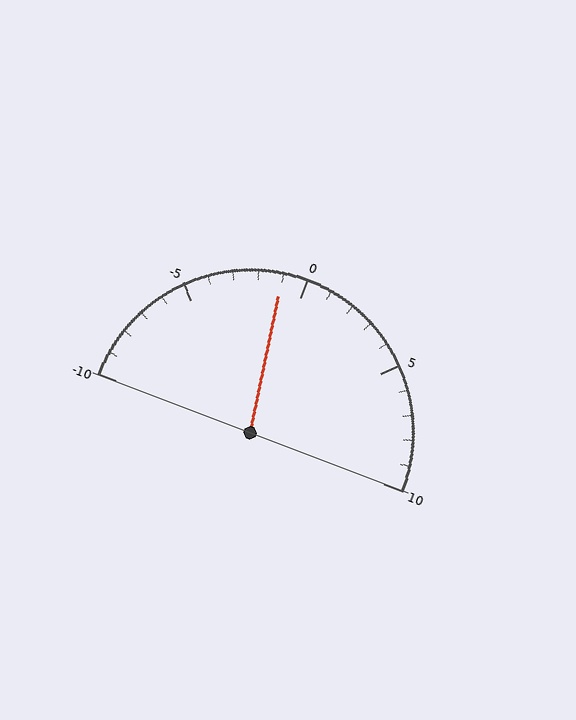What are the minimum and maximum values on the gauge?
The gauge ranges from -10 to 10.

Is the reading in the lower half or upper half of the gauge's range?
The reading is in the lower half of the range (-10 to 10).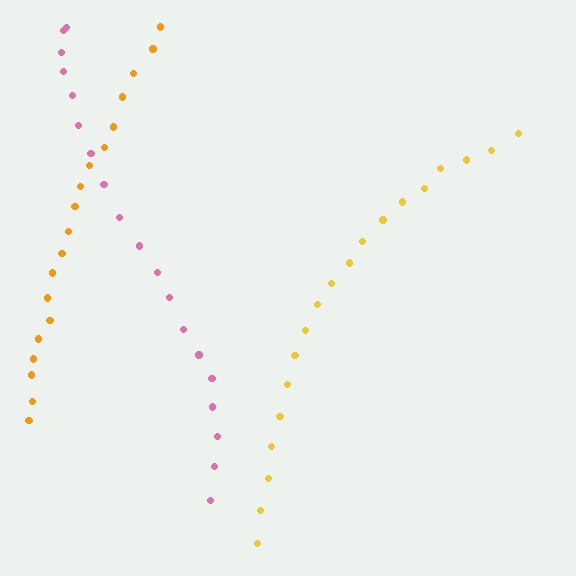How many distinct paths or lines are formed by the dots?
There are 3 distinct paths.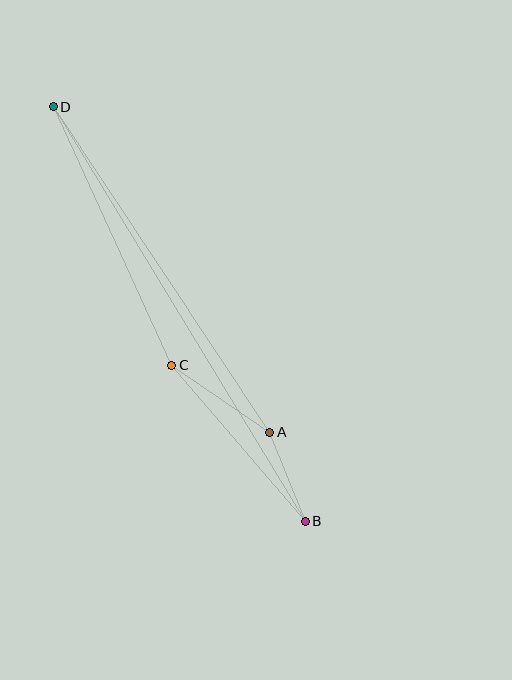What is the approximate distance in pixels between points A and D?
The distance between A and D is approximately 391 pixels.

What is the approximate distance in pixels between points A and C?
The distance between A and C is approximately 119 pixels.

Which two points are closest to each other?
Points A and B are closest to each other.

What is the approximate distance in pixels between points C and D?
The distance between C and D is approximately 284 pixels.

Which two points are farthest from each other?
Points B and D are farthest from each other.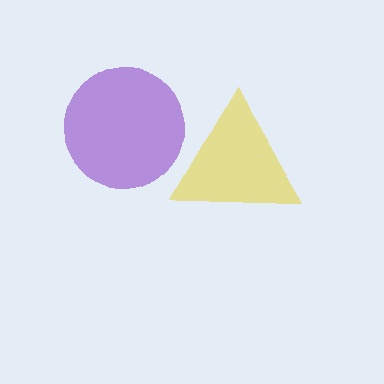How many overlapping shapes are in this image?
There are 2 overlapping shapes in the image.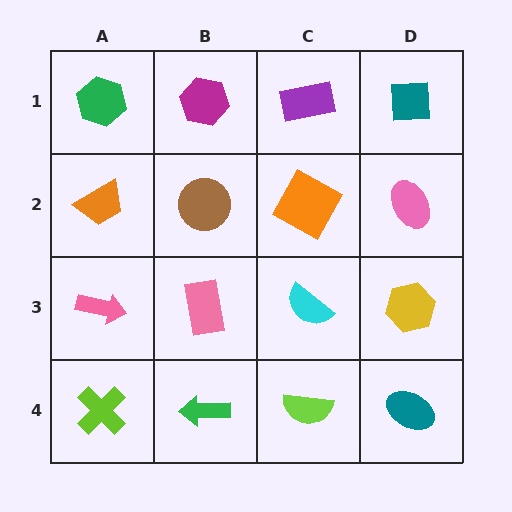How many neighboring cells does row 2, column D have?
3.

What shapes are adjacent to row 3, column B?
A brown circle (row 2, column B), a green arrow (row 4, column B), a pink arrow (row 3, column A), a cyan semicircle (row 3, column C).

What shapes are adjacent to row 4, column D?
A yellow hexagon (row 3, column D), a lime semicircle (row 4, column C).